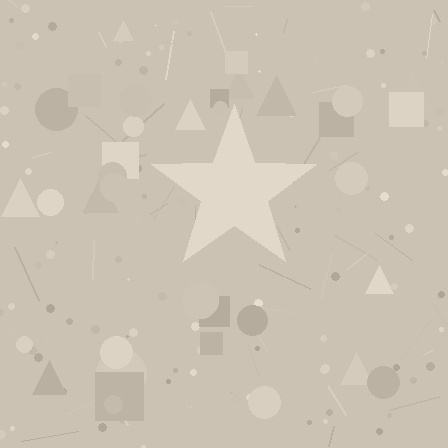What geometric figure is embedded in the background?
A star is embedded in the background.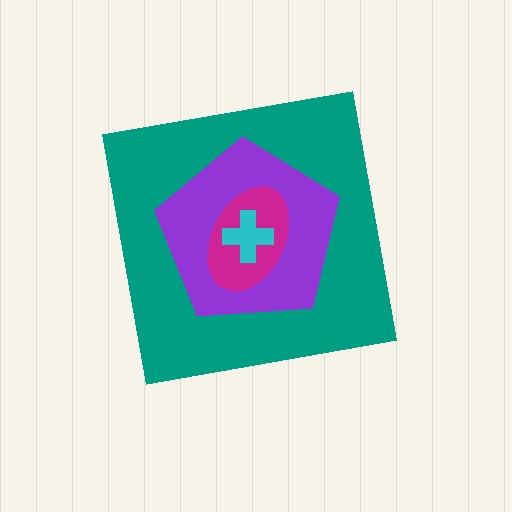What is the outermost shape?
The teal square.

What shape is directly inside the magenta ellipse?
The cyan cross.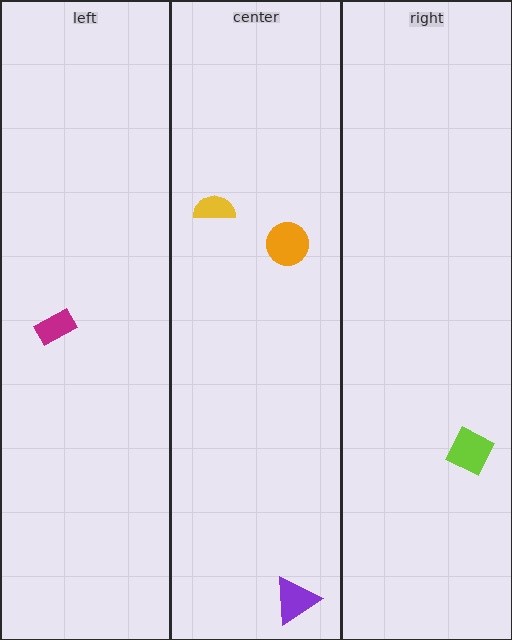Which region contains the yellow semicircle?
The center region.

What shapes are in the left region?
The magenta rectangle.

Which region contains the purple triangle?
The center region.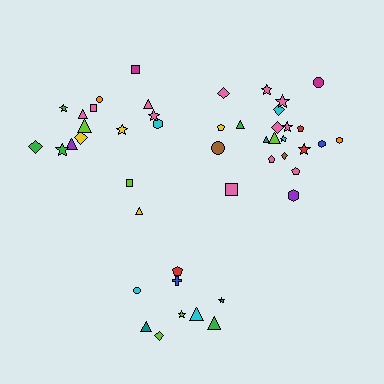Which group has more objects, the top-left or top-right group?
The top-right group.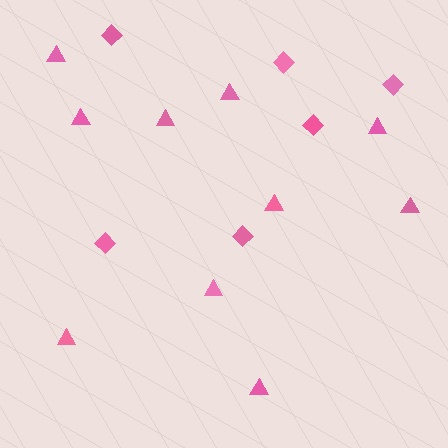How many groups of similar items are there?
There are 2 groups: one group of triangles (10) and one group of diamonds (6).